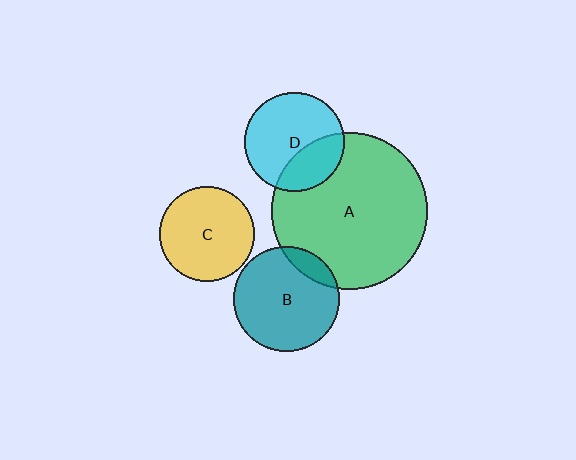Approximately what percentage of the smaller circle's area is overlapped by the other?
Approximately 30%.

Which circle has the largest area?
Circle A (green).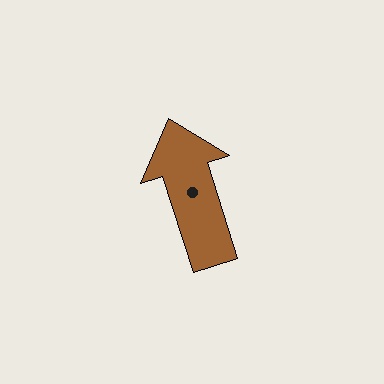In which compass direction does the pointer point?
North.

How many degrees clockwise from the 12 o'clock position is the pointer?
Approximately 342 degrees.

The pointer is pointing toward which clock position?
Roughly 11 o'clock.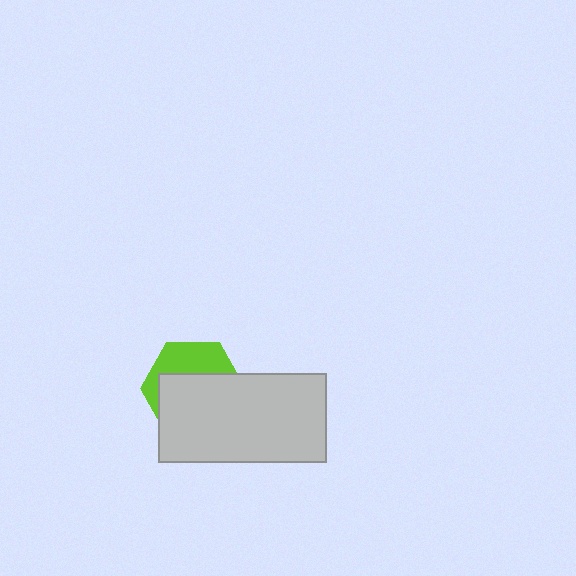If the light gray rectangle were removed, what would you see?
You would see the complete lime hexagon.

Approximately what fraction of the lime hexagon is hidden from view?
Roughly 63% of the lime hexagon is hidden behind the light gray rectangle.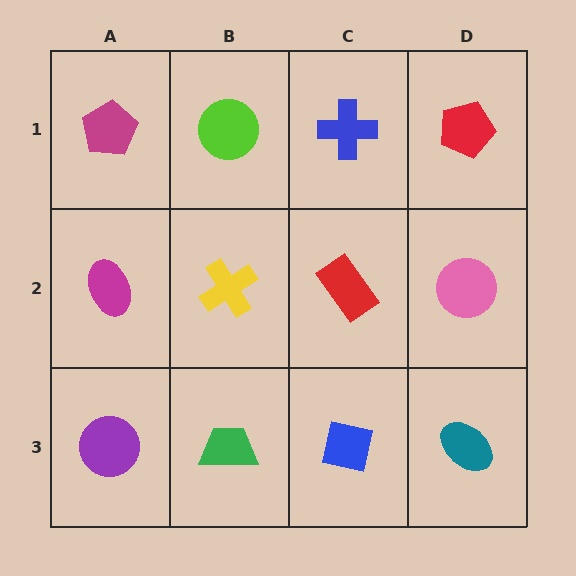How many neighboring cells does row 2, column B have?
4.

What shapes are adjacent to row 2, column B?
A lime circle (row 1, column B), a green trapezoid (row 3, column B), a magenta ellipse (row 2, column A), a red rectangle (row 2, column C).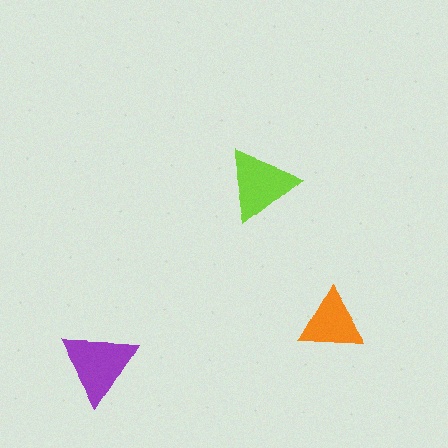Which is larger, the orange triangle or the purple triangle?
The purple one.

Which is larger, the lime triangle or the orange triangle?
The lime one.